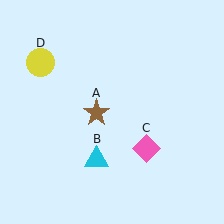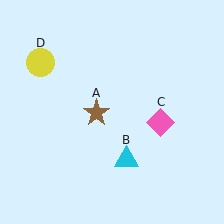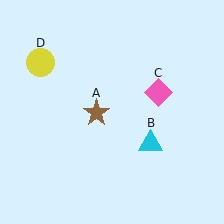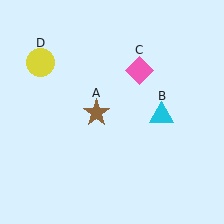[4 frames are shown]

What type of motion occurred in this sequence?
The cyan triangle (object B), pink diamond (object C) rotated counterclockwise around the center of the scene.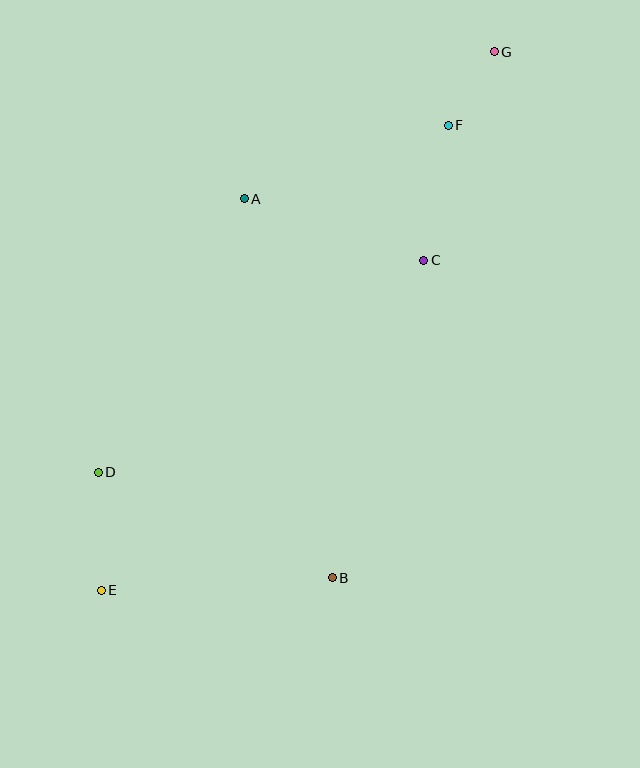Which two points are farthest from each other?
Points E and G are farthest from each other.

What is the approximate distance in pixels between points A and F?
The distance between A and F is approximately 217 pixels.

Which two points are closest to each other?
Points F and G are closest to each other.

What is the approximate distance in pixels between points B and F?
The distance between B and F is approximately 467 pixels.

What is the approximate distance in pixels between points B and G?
The distance between B and G is approximately 551 pixels.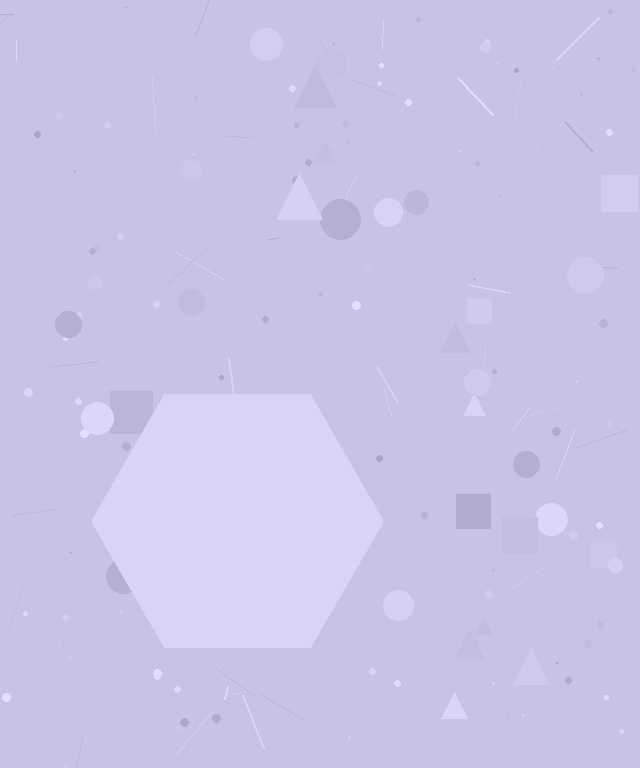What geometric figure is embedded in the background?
A hexagon is embedded in the background.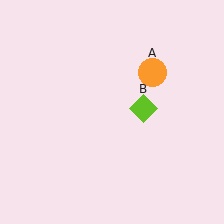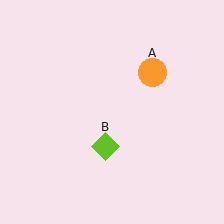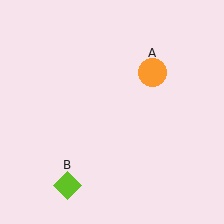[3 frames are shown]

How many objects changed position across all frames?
1 object changed position: lime diamond (object B).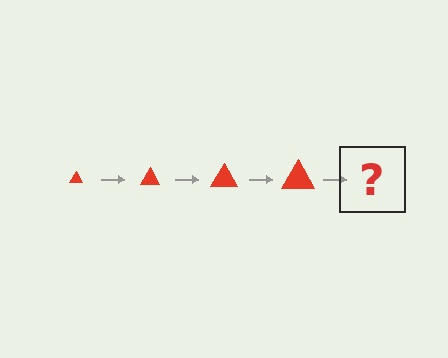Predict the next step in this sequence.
The next step is a red triangle, larger than the previous one.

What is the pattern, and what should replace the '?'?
The pattern is that the triangle gets progressively larger each step. The '?' should be a red triangle, larger than the previous one.